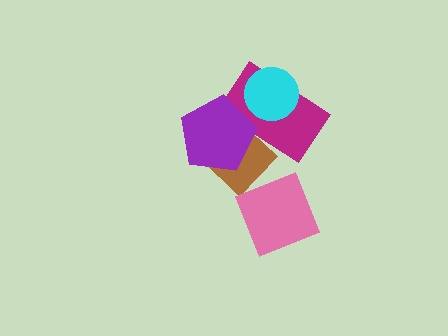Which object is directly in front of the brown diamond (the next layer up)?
The magenta rectangle is directly in front of the brown diamond.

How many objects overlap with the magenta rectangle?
3 objects overlap with the magenta rectangle.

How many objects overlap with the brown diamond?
2 objects overlap with the brown diamond.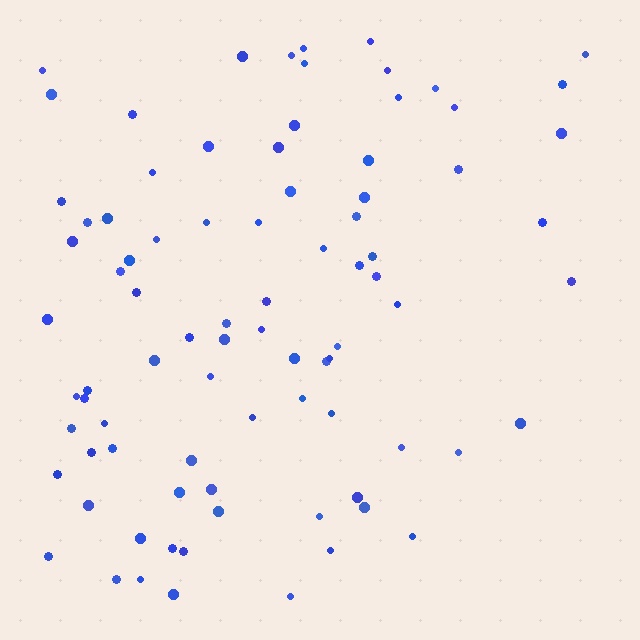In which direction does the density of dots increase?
From right to left, with the left side densest.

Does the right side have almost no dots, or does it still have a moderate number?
Still a moderate number, just noticeably fewer than the left.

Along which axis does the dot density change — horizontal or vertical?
Horizontal.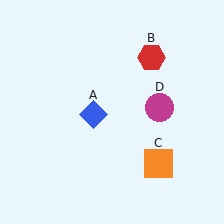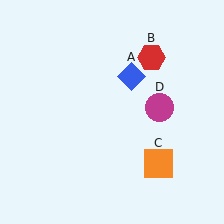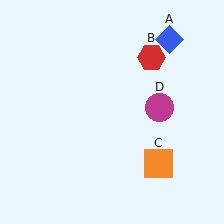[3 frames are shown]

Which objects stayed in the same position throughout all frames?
Red hexagon (object B) and orange square (object C) and magenta circle (object D) remained stationary.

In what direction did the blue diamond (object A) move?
The blue diamond (object A) moved up and to the right.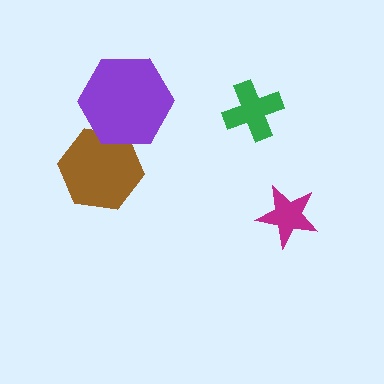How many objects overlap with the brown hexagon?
1 object overlaps with the brown hexagon.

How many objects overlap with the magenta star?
0 objects overlap with the magenta star.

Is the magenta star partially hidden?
No, no other shape covers it.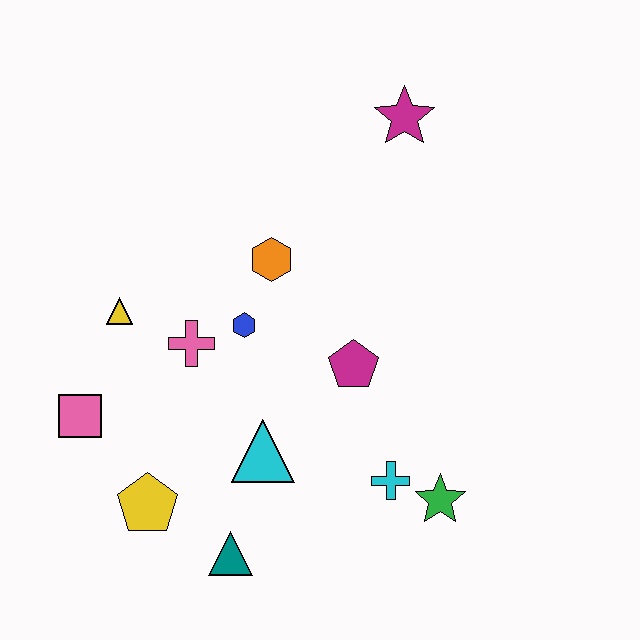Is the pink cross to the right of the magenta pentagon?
No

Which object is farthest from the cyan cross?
The magenta star is farthest from the cyan cross.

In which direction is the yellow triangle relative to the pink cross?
The yellow triangle is to the left of the pink cross.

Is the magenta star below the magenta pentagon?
No